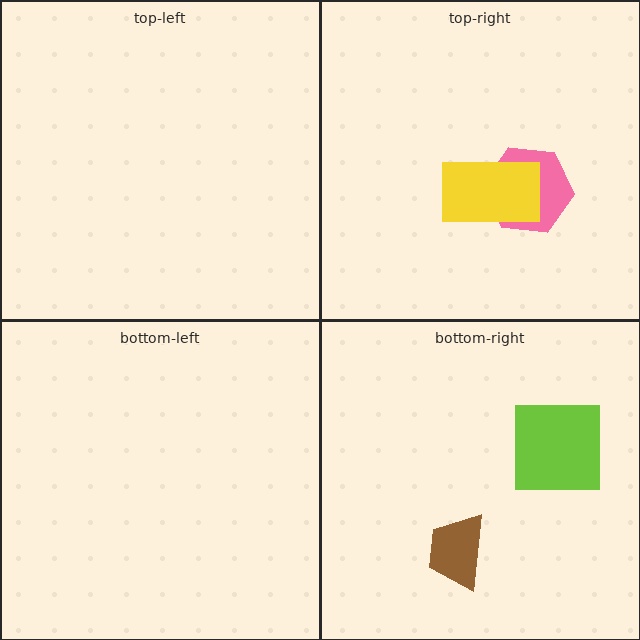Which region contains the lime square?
The bottom-right region.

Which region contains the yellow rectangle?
The top-right region.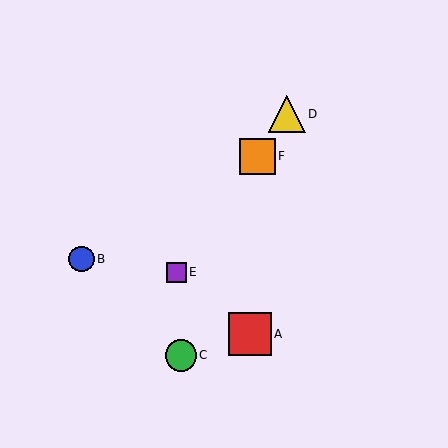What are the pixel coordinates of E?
Object E is at (176, 272).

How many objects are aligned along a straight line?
3 objects (D, E, F) are aligned along a straight line.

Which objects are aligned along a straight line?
Objects D, E, F are aligned along a straight line.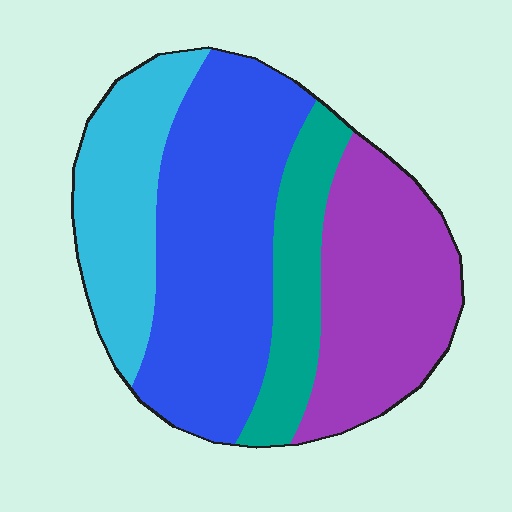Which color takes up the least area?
Teal, at roughly 15%.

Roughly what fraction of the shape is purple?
Purple covers 28% of the shape.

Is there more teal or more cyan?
Cyan.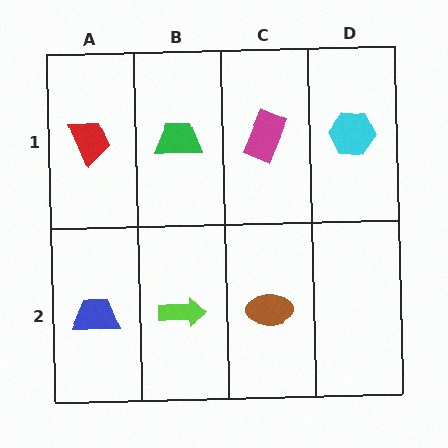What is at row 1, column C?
A magenta rectangle.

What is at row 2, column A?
A blue trapezoid.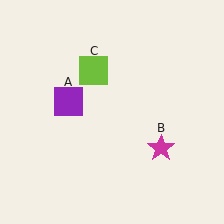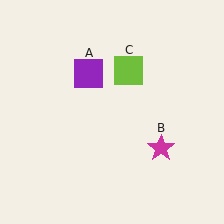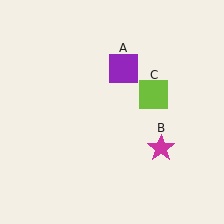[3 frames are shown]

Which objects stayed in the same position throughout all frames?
Magenta star (object B) remained stationary.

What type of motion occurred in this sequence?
The purple square (object A), lime square (object C) rotated clockwise around the center of the scene.